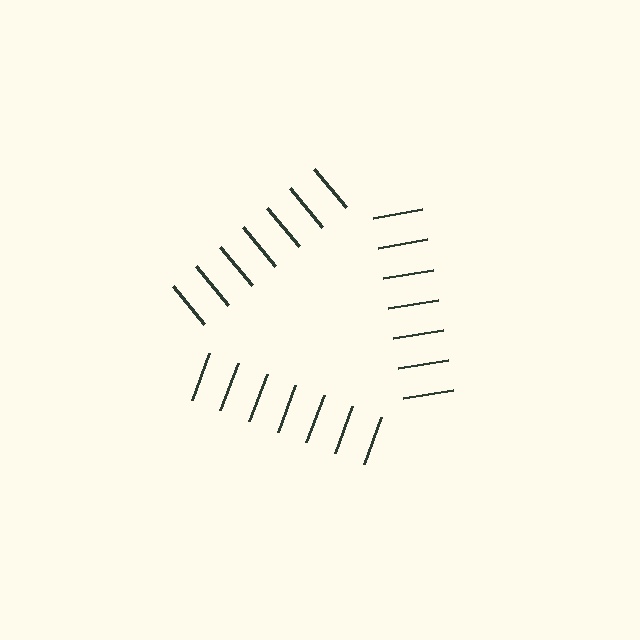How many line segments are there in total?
21 — 7 along each of the 3 edges.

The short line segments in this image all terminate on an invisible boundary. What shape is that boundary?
An illusory triangle — the line segments terminate on its edges but no continuous stroke is drawn.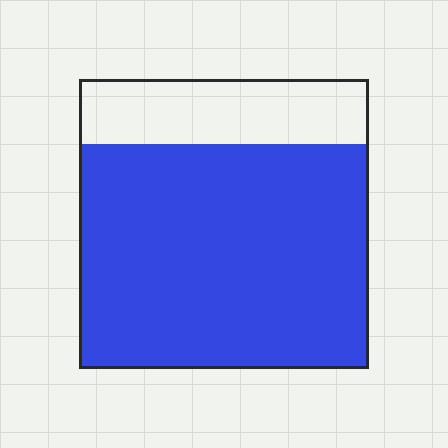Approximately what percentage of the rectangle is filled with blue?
Approximately 80%.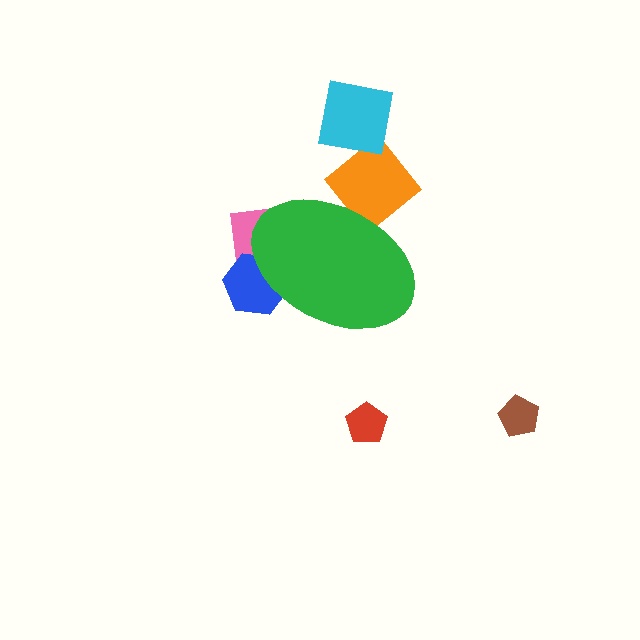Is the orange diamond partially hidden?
Yes, the orange diamond is partially hidden behind the green ellipse.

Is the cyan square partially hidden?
No, the cyan square is fully visible.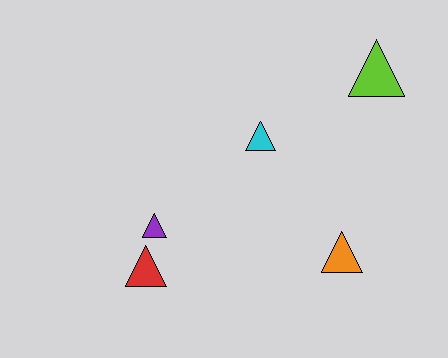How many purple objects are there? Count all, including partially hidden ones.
There is 1 purple object.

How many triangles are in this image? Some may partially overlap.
There are 5 triangles.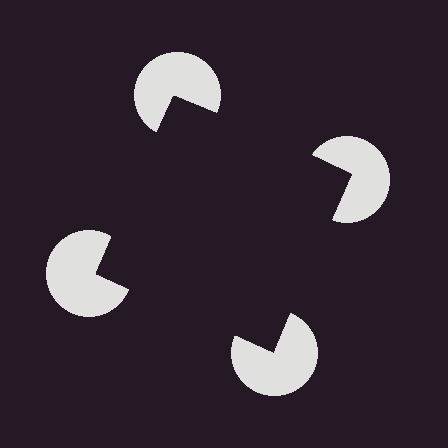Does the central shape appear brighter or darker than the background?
It typically appears slightly darker than the background, even though no actual brightness change is drawn.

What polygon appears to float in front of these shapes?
An illusory square — its edges are inferred from the aligned wedge cuts in the pac-man discs, not physically drawn.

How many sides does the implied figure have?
4 sides.